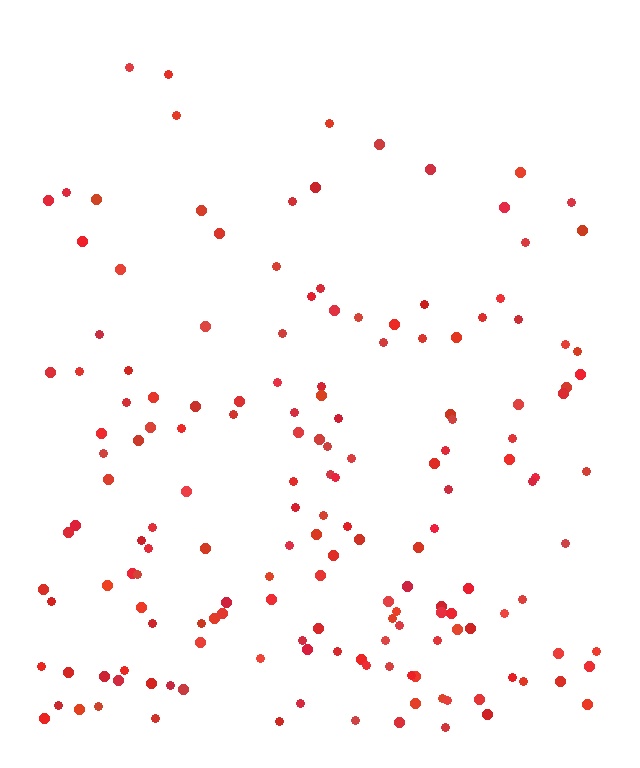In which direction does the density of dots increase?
From top to bottom, with the bottom side densest.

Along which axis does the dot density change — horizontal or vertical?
Vertical.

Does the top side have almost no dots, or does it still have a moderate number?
Still a moderate number, just noticeably fewer than the bottom.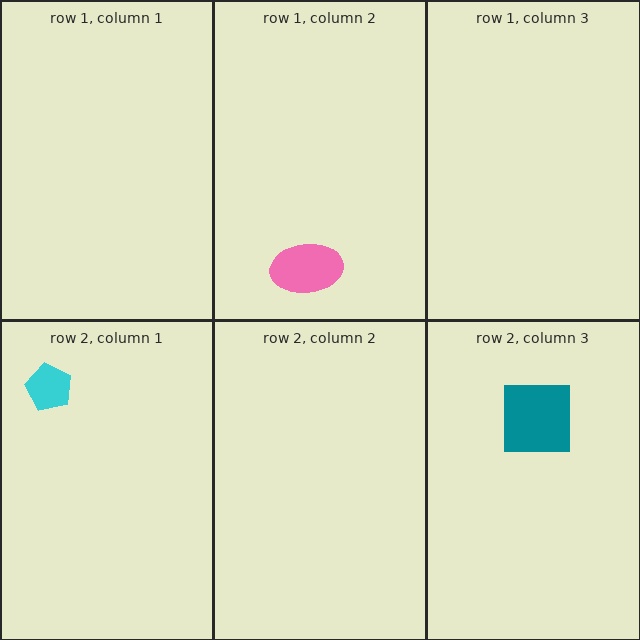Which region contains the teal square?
The row 2, column 3 region.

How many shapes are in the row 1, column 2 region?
1.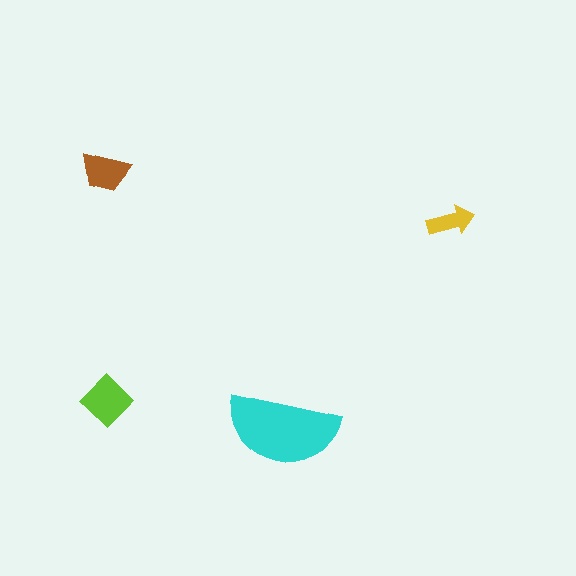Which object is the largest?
The cyan semicircle.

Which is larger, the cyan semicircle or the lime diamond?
The cyan semicircle.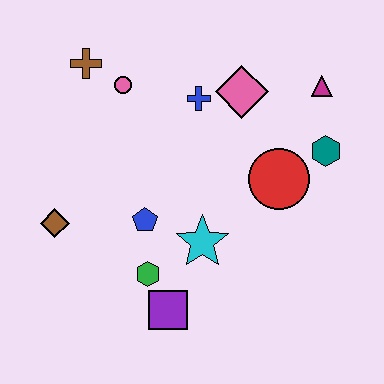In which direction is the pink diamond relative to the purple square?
The pink diamond is above the purple square.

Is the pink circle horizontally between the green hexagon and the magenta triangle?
No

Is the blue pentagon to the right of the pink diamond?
No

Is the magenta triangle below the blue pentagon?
No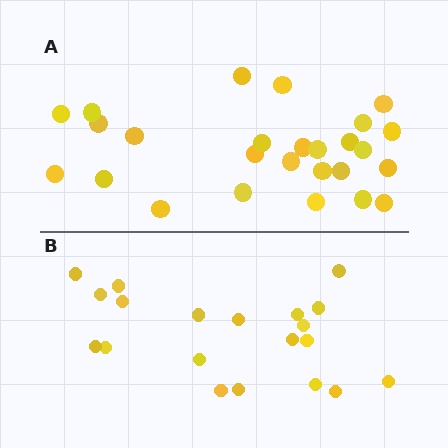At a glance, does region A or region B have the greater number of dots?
Region A (the top region) has more dots.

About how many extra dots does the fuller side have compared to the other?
Region A has about 6 more dots than region B.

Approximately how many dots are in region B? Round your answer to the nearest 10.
About 20 dots.